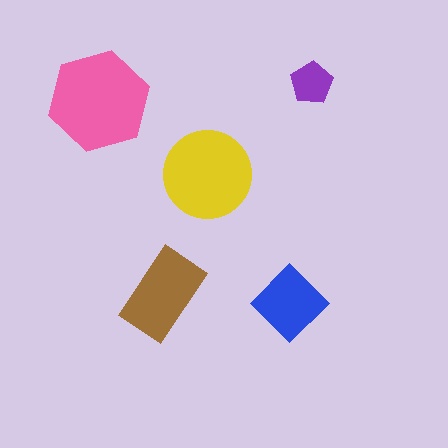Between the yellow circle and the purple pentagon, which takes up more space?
The yellow circle.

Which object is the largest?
The pink hexagon.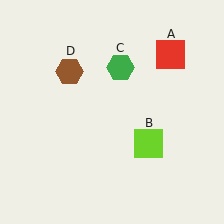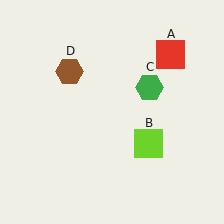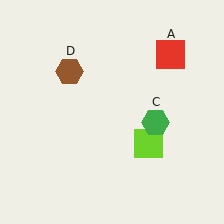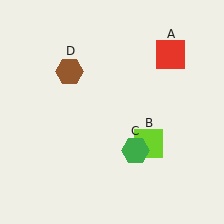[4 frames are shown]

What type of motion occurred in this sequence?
The green hexagon (object C) rotated clockwise around the center of the scene.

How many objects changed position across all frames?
1 object changed position: green hexagon (object C).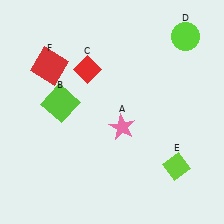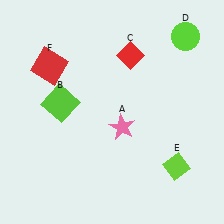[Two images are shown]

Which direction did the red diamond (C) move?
The red diamond (C) moved right.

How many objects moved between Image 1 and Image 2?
1 object moved between the two images.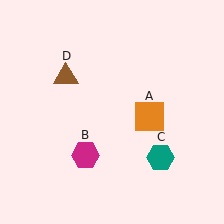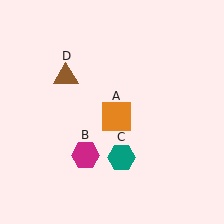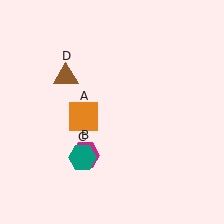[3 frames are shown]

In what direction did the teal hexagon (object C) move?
The teal hexagon (object C) moved left.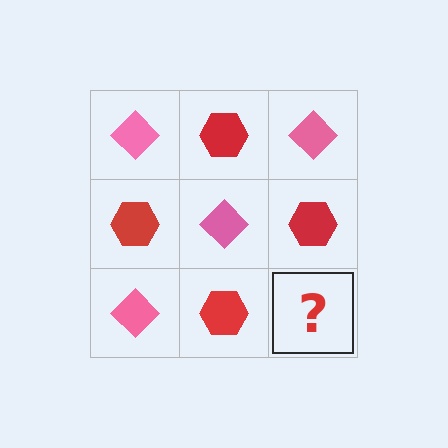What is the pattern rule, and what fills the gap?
The rule is that it alternates pink diamond and red hexagon in a checkerboard pattern. The gap should be filled with a pink diamond.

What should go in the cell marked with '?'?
The missing cell should contain a pink diamond.